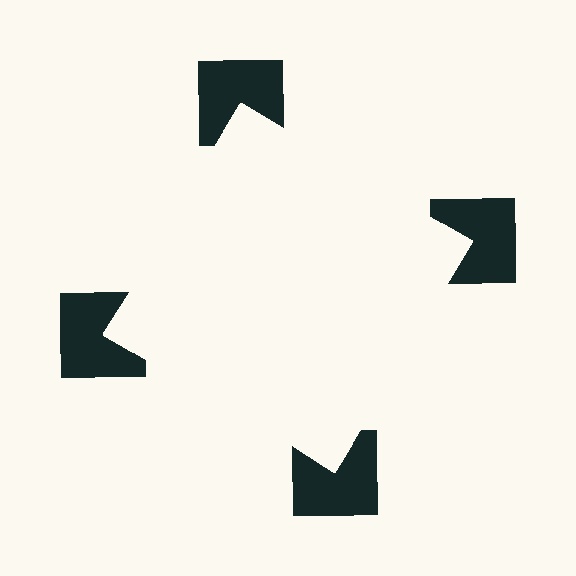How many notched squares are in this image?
There are 4 — one at each vertex of the illusory square.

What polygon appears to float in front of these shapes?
An illusory square — its edges are inferred from the aligned wedge cuts in the notched squares, not physically drawn.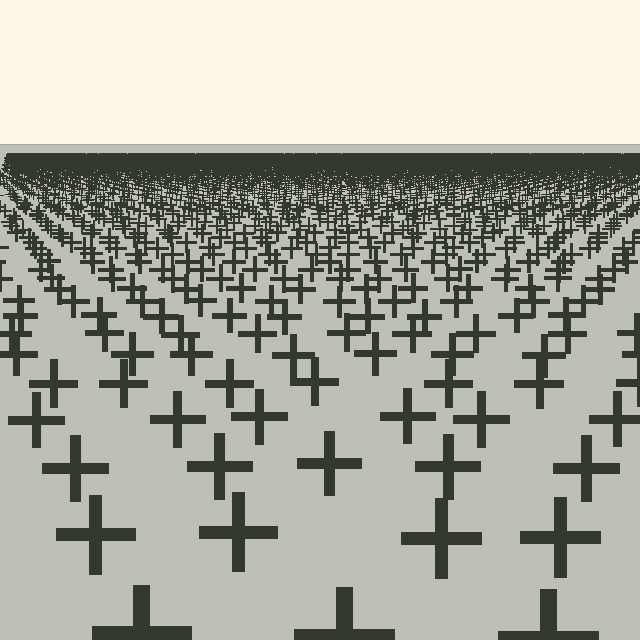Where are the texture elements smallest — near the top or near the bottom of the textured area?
Near the top.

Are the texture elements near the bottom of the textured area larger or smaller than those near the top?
Larger. Near the bottom, elements are closer to the viewer and appear at a bigger on-screen size.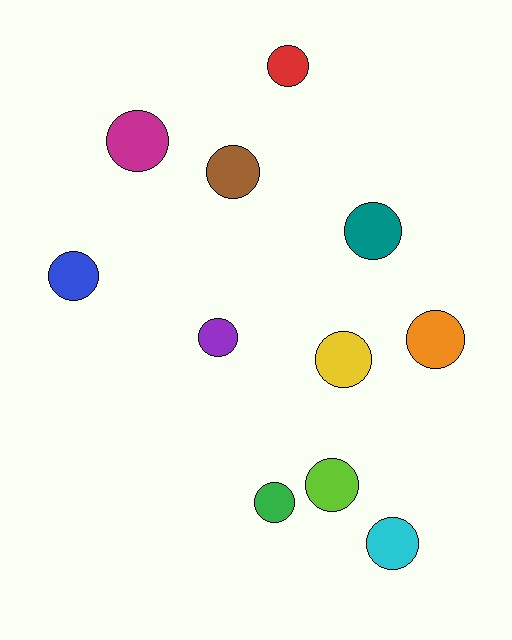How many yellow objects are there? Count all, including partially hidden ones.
There is 1 yellow object.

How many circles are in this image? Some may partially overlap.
There are 11 circles.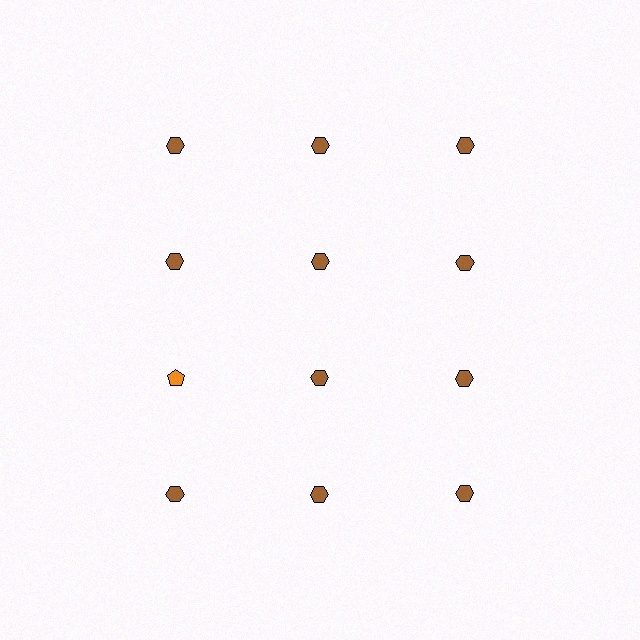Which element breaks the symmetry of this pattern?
The orange pentagon in the third row, leftmost column breaks the symmetry. All other shapes are brown hexagons.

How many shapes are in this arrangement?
There are 12 shapes arranged in a grid pattern.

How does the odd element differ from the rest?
It differs in both color (orange instead of brown) and shape (pentagon instead of hexagon).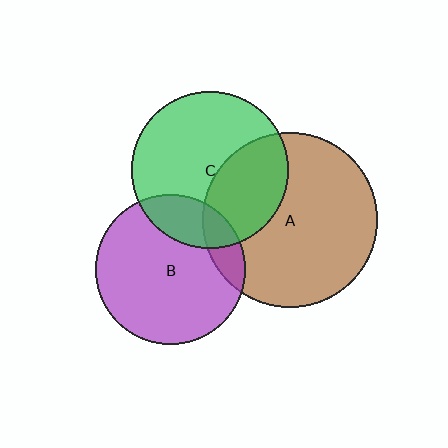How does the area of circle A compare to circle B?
Approximately 1.4 times.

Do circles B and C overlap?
Yes.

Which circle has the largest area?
Circle A (brown).